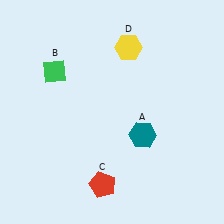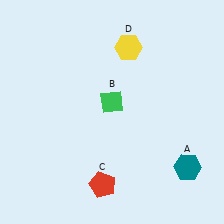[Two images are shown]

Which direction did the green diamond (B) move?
The green diamond (B) moved right.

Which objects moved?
The objects that moved are: the teal hexagon (A), the green diamond (B).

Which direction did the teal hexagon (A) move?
The teal hexagon (A) moved right.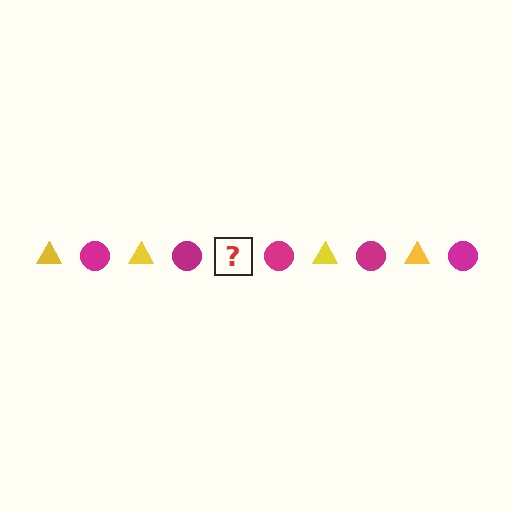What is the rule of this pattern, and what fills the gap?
The rule is that the pattern alternates between yellow triangle and magenta circle. The gap should be filled with a yellow triangle.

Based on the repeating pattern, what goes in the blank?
The blank should be a yellow triangle.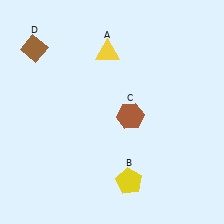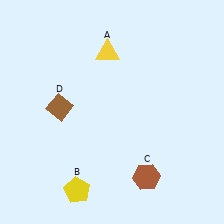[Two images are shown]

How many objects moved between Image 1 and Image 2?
3 objects moved between the two images.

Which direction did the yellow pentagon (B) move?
The yellow pentagon (B) moved left.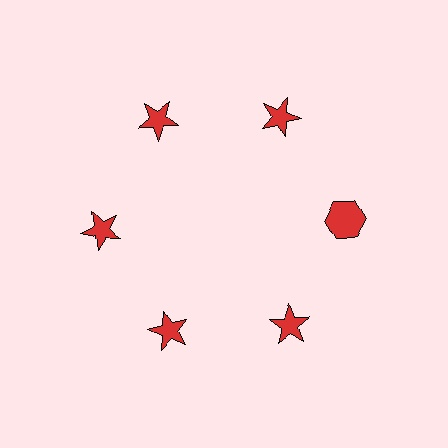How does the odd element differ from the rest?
It has a different shape: hexagon instead of star.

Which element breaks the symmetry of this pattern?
The red hexagon at roughly the 3 o'clock position breaks the symmetry. All other shapes are red stars.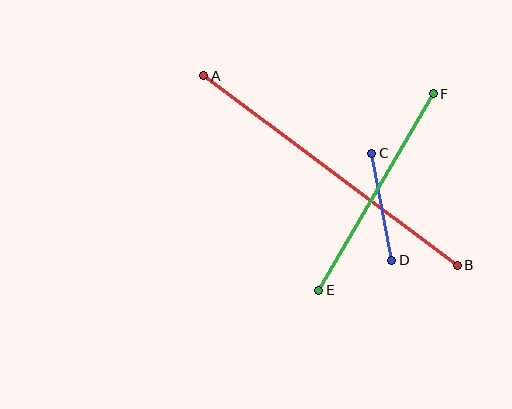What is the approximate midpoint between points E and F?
The midpoint is at approximately (376, 192) pixels.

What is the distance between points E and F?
The distance is approximately 228 pixels.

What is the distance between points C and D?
The distance is approximately 109 pixels.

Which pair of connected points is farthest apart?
Points A and B are farthest apart.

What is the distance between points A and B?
The distance is approximately 316 pixels.